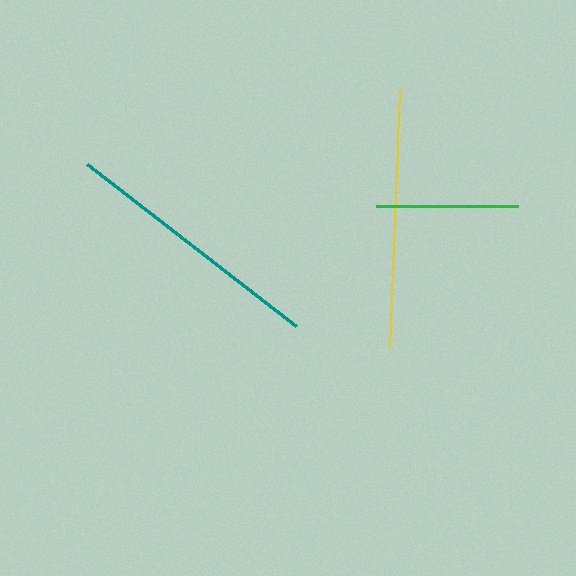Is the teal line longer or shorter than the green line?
The teal line is longer than the green line.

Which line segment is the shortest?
The green line is the shortest at approximately 142 pixels.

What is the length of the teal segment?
The teal segment is approximately 265 pixels long.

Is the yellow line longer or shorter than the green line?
The yellow line is longer than the green line.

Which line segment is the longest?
The teal line is the longest at approximately 265 pixels.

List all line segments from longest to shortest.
From longest to shortest: teal, yellow, green.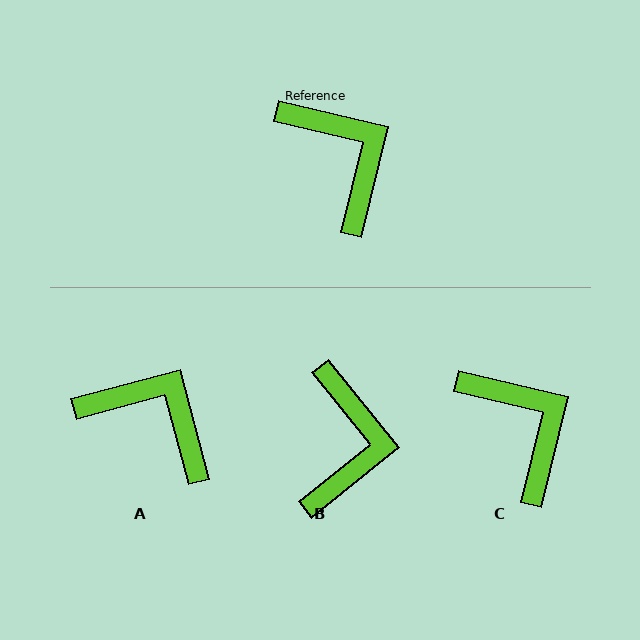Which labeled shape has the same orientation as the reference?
C.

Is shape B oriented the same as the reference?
No, it is off by about 38 degrees.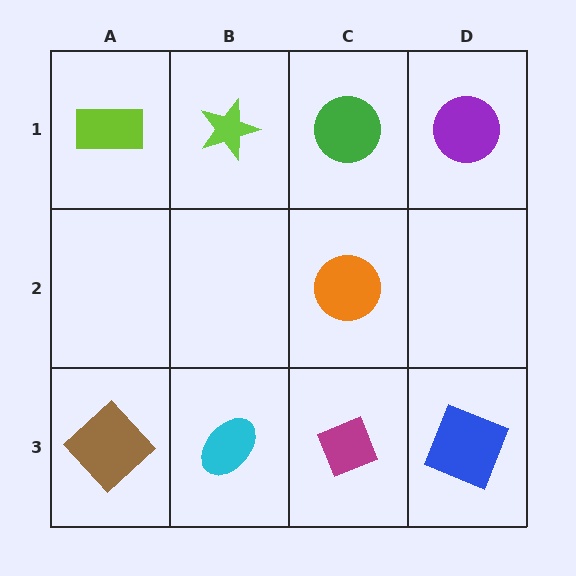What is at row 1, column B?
A lime star.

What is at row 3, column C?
A magenta diamond.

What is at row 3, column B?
A cyan ellipse.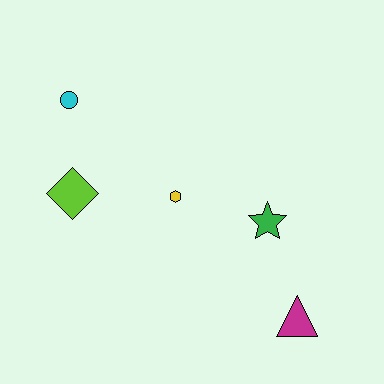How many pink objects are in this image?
There are no pink objects.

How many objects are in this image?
There are 5 objects.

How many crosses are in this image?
There are no crosses.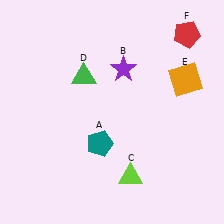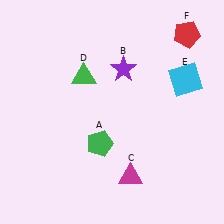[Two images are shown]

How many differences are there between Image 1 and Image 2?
There are 3 differences between the two images.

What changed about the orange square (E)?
In Image 1, E is orange. In Image 2, it changed to cyan.